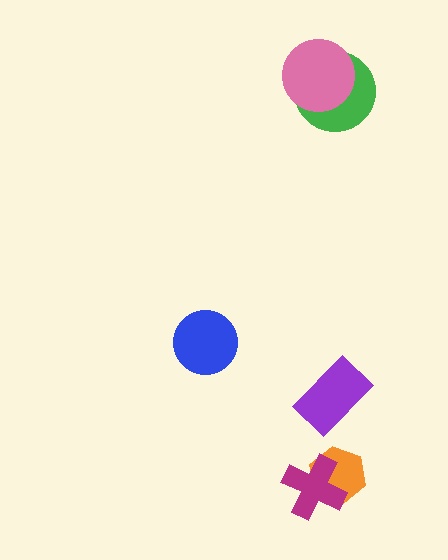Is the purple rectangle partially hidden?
No, no other shape covers it.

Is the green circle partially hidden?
Yes, it is partially covered by another shape.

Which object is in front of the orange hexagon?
The magenta cross is in front of the orange hexagon.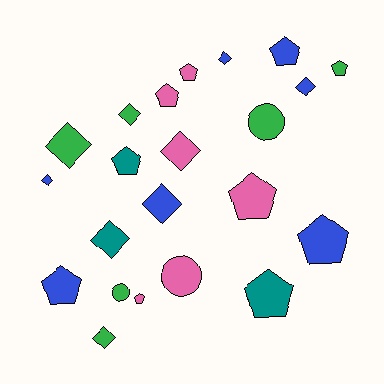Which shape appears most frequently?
Pentagon, with 10 objects.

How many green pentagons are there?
There is 1 green pentagon.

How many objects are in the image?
There are 22 objects.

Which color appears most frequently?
Blue, with 7 objects.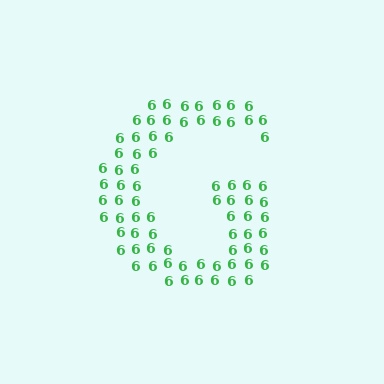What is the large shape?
The large shape is the letter G.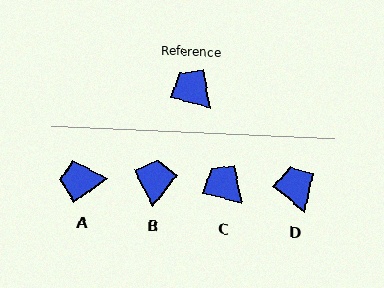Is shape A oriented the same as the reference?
No, it is off by about 50 degrees.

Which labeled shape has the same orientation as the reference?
C.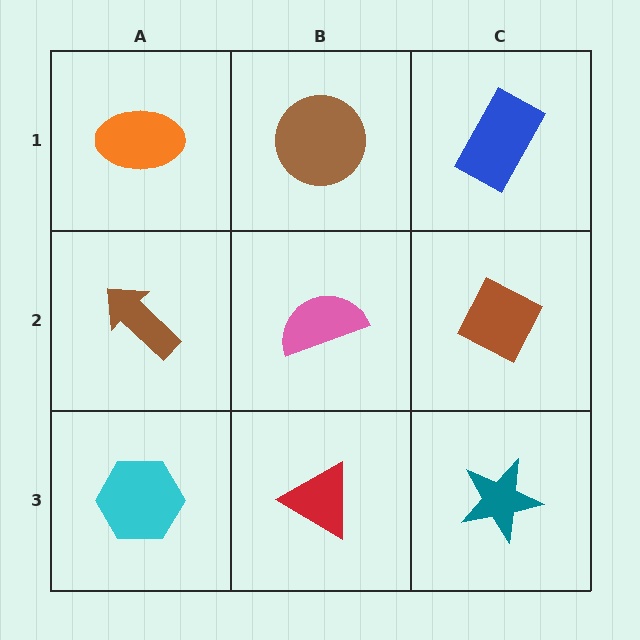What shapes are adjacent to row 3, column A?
A brown arrow (row 2, column A), a red triangle (row 3, column B).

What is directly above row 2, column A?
An orange ellipse.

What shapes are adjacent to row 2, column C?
A blue rectangle (row 1, column C), a teal star (row 3, column C), a pink semicircle (row 2, column B).